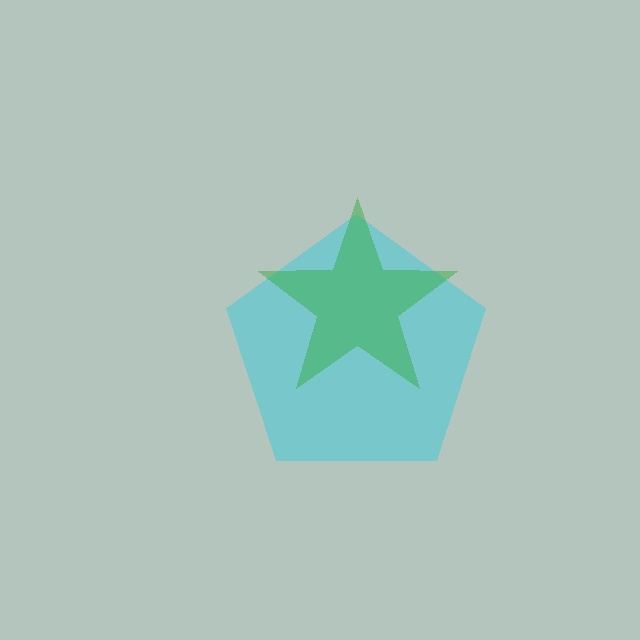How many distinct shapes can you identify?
There are 2 distinct shapes: a cyan pentagon, a green star.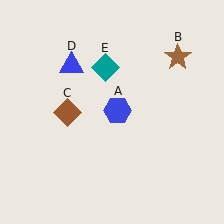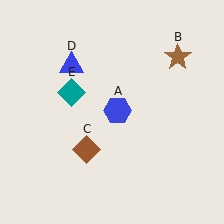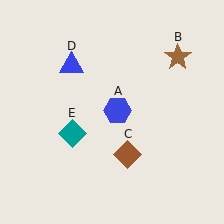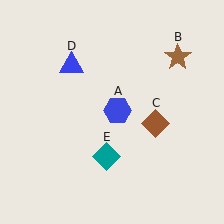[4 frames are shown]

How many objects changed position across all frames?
2 objects changed position: brown diamond (object C), teal diamond (object E).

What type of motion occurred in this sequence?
The brown diamond (object C), teal diamond (object E) rotated counterclockwise around the center of the scene.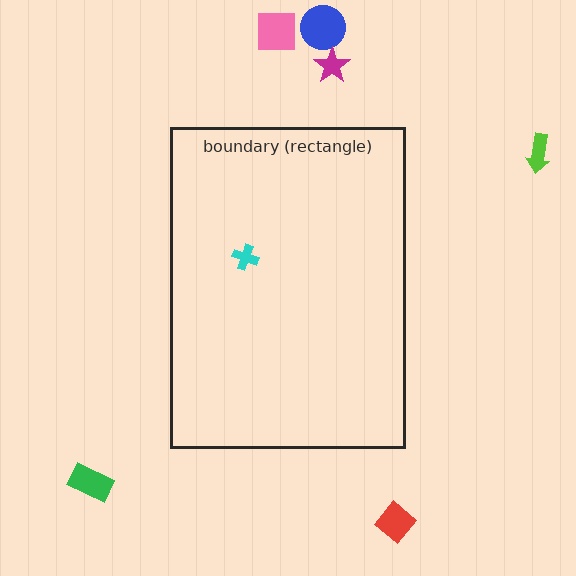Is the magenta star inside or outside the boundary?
Outside.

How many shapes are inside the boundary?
1 inside, 6 outside.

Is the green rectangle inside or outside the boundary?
Outside.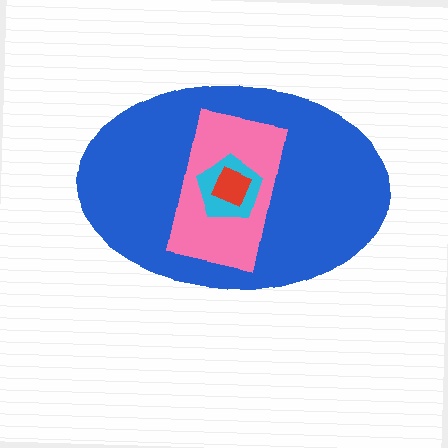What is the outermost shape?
The blue ellipse.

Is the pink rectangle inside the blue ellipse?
Yes.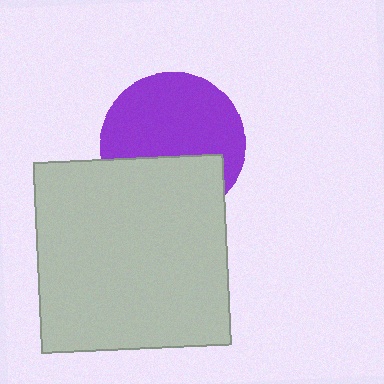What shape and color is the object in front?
The object in front is a light gray rectangle.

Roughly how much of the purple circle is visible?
About half of it is visible (roughly 63%).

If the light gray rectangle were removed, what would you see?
You would see the complete purple circle.